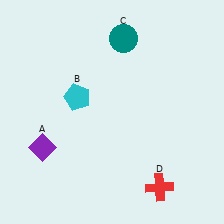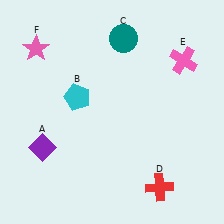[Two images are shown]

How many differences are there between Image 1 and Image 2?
There are 2 differences between the two images.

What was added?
A pink cross (E), a pink star (F) were added in Image 2.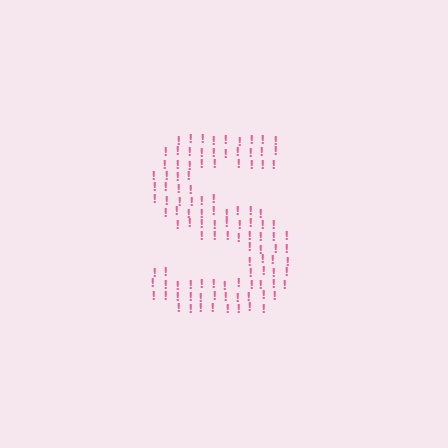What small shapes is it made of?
It is made of small exclamation marks.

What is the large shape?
The large shape is the letter S.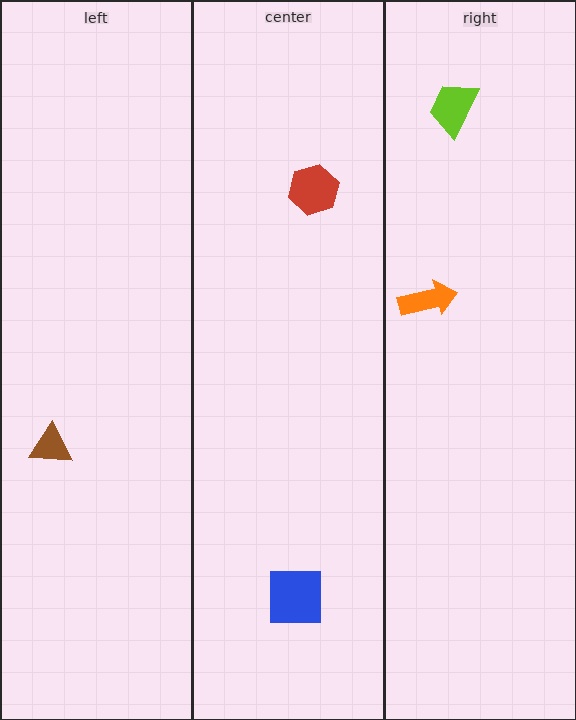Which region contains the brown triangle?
The left region.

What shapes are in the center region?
The red hexagon, the blue square.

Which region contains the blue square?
The center region.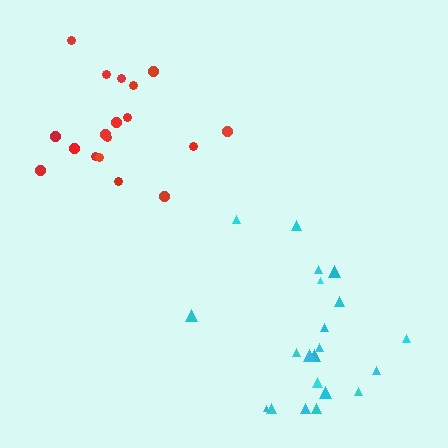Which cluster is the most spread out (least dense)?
Red.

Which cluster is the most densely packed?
Cyan.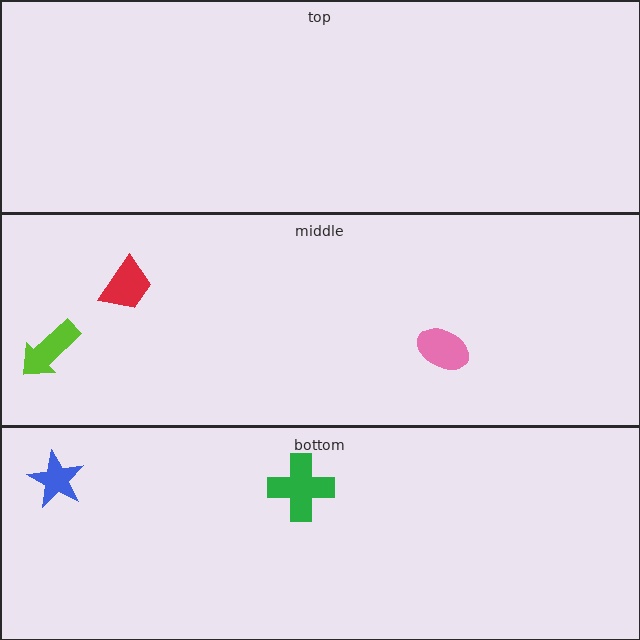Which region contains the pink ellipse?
The middle region.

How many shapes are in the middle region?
3.